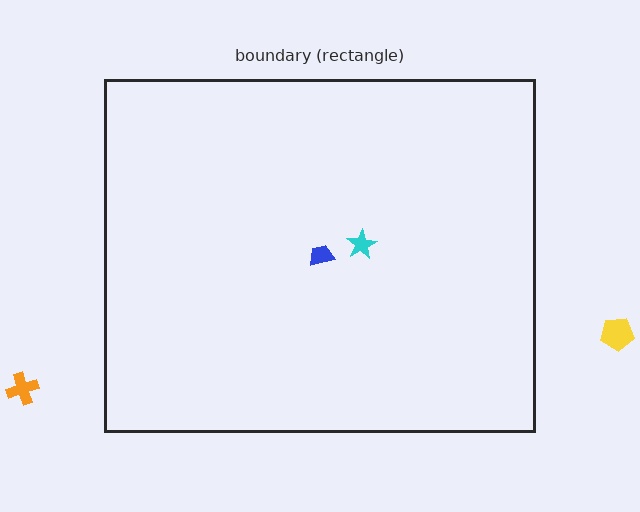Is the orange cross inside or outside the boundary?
Outside.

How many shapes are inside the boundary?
2 inside, 2 outside.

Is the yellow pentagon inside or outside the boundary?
Outside.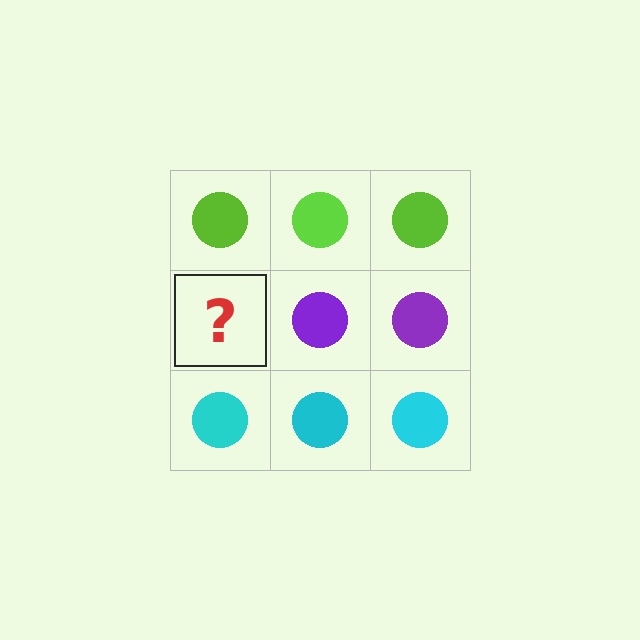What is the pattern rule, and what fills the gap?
The rule is that each row has a consistent color. The gap should be filled with a purple circle.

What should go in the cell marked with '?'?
The missing cell should contain a purple circle.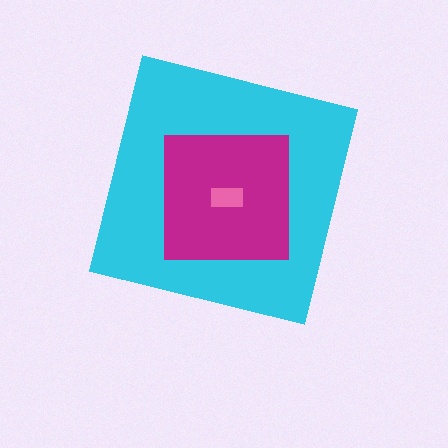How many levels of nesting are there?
3.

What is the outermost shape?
The cyan square.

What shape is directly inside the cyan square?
The magenta square.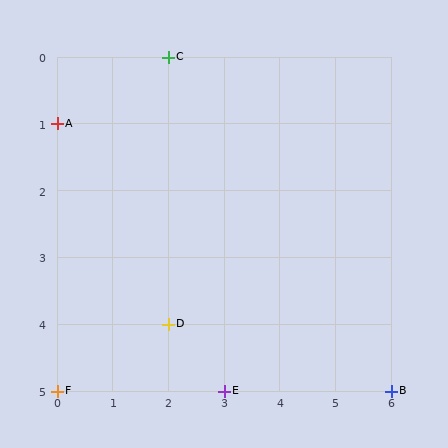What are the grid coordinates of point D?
Point D is at grid coordinates (2, 4).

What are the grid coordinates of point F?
Point F is at grid coordinates (0, 5).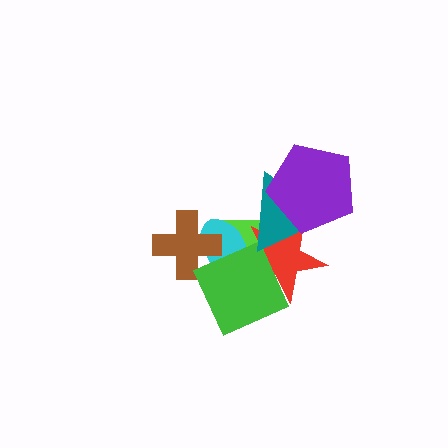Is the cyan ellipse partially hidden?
Yes, it is partially covered by another shape.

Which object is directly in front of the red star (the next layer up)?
The cyan ellipse is directly in front of the red star.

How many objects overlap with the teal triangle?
4 objects overlap with the teal triangle.